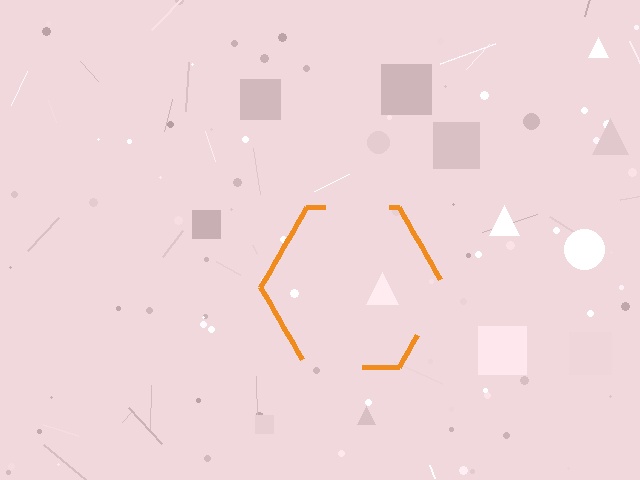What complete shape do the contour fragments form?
The contour fragments form a hexagon.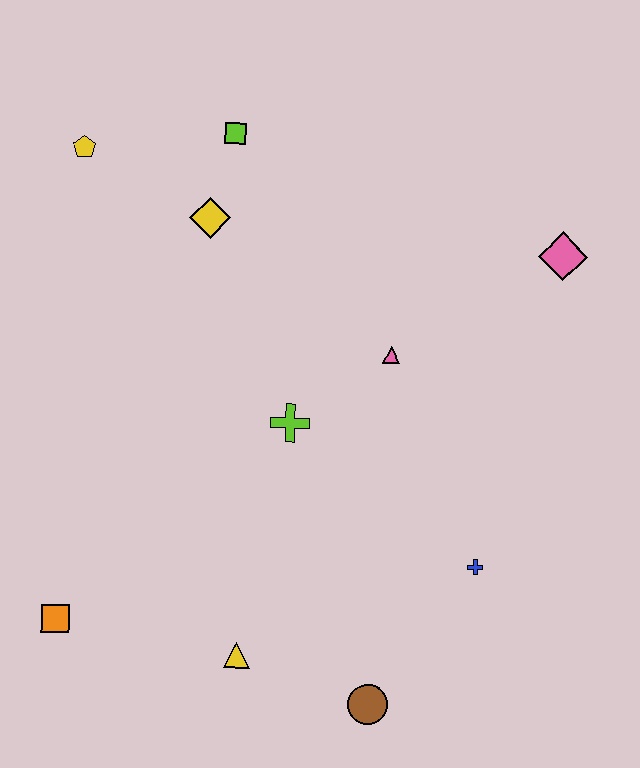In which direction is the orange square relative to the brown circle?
The orange square is to the left of the brown circle.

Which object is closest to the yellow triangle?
The brown circle is closest to the yellow triangle.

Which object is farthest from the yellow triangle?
The yellow pentagon is farthest from the yellow triangle.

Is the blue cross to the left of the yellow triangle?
No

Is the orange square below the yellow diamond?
Yes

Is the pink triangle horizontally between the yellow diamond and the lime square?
No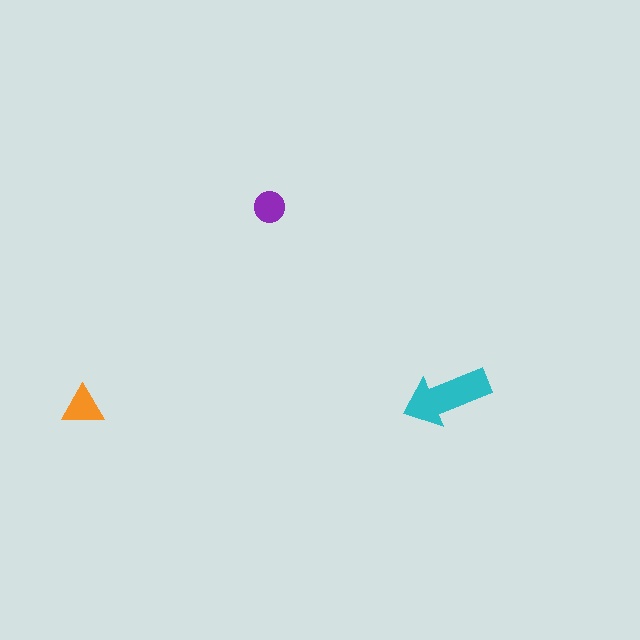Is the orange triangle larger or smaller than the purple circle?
Larger.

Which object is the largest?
The cyan arrow.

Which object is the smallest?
The purple circle.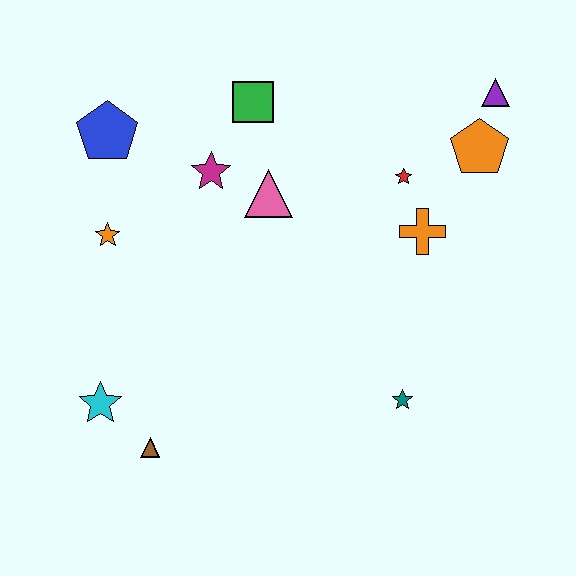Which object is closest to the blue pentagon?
The orange star is closest to the blue pentagon.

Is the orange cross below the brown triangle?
No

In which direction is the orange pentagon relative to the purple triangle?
The orange pentagon is below the purple triangle.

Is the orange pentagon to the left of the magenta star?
No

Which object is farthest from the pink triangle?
The brown triangle is farthest from the pink triangle.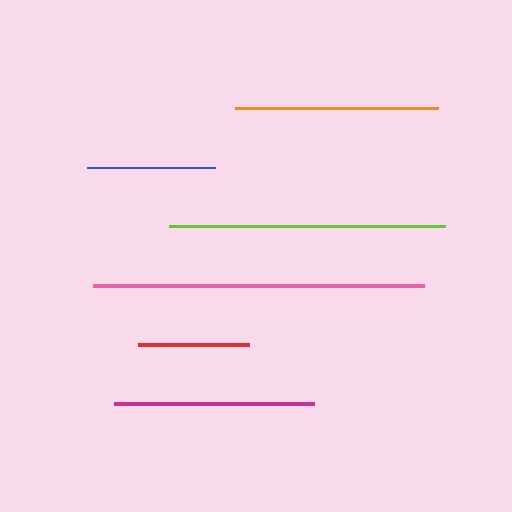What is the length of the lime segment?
The lime segment is approximately 277 pixels long.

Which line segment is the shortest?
The red line is the shortest at approximately 111 pixels.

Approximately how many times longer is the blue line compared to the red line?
The blue line is approximately 1.2 times the length of the red line.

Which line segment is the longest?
The pink line is the longest at approximately 331 pixels.